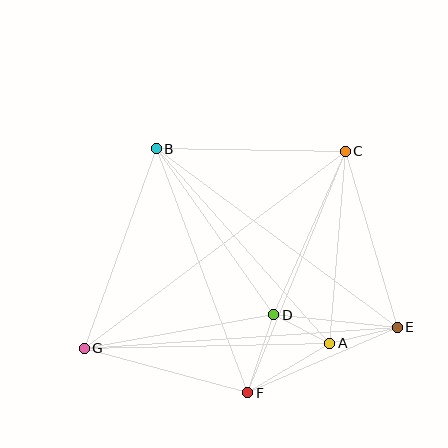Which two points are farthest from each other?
Points C and G are farthest from each other.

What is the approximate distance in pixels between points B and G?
The distance between B and G is approximately 212 pixels.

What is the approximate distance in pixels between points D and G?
The distance between D and G is approximately 192 pixels.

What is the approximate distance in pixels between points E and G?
The distance between E and G is approximately 314 pixels.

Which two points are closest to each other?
Points A and D are closest to each other.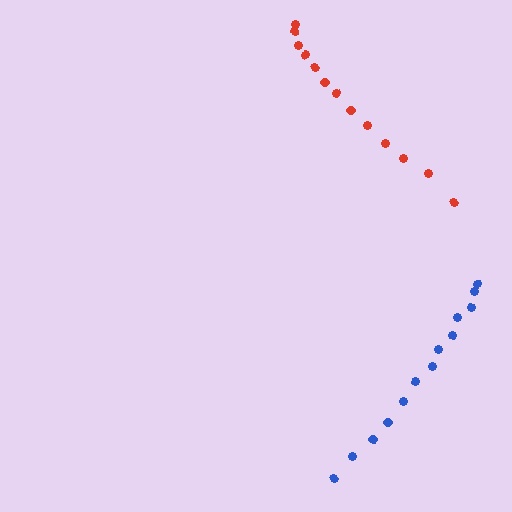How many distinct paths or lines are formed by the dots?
There are 2 distinct paths.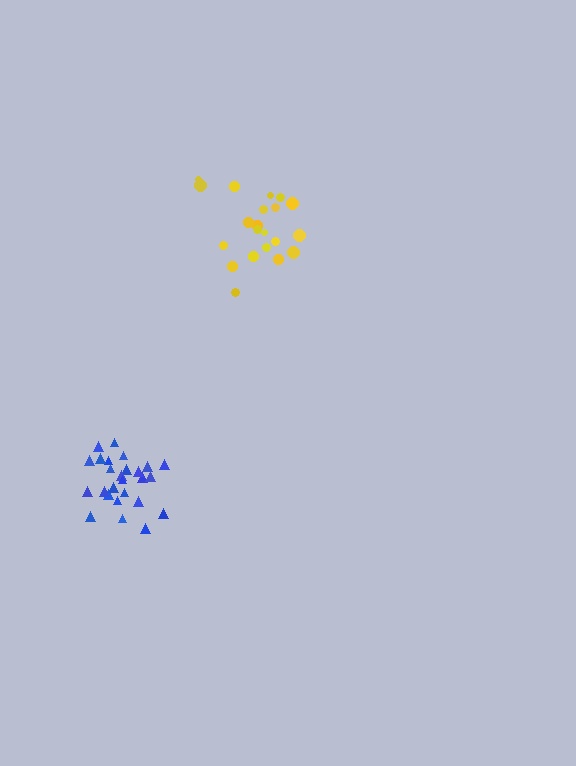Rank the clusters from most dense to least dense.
blue, yellow.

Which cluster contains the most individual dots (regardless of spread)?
Blue (26).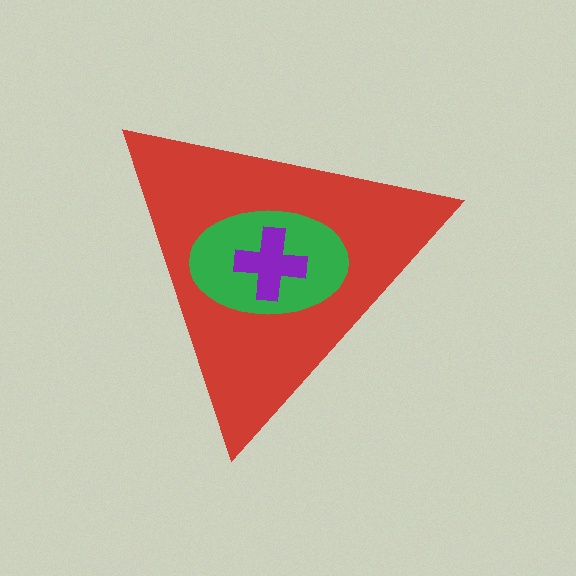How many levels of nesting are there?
3.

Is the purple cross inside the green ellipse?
Yes.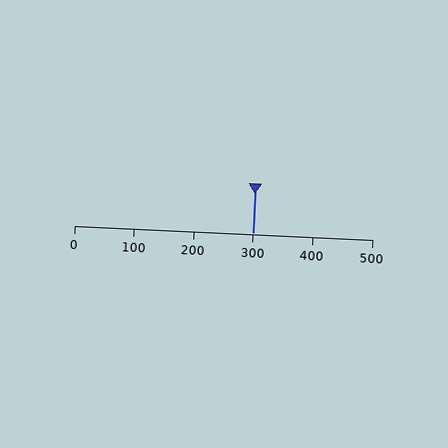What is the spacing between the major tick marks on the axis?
The major ticks are spaced 100 apart.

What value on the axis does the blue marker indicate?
The marker indicates approximately 300.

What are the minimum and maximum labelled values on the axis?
The axis runs from 0 to 500.